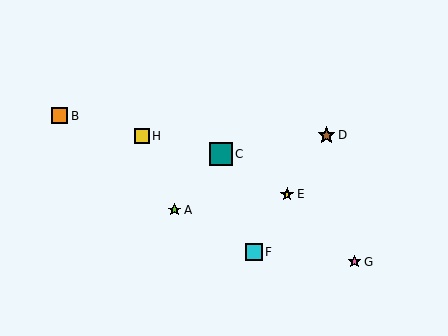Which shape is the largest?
The teal square (labeled C) is the largest.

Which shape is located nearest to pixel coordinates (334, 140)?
The brown star (labeled D) at (327, 135) is nearest to that location.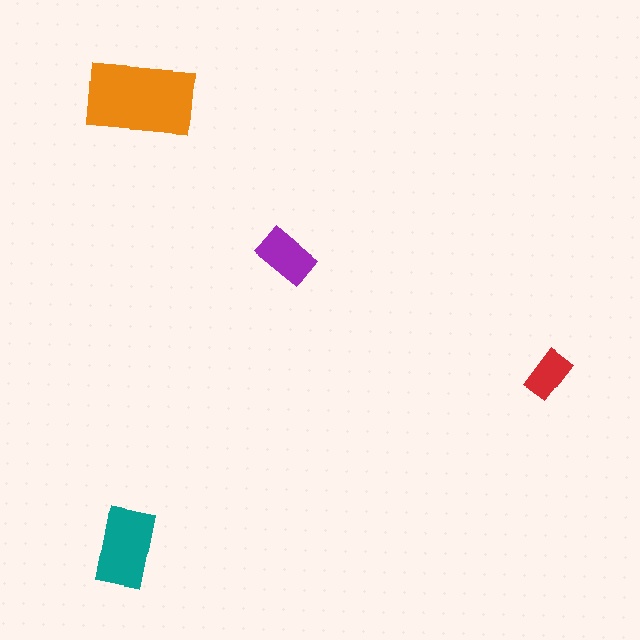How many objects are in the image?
There are 4 objects in the image.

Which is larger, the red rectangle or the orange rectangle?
The orange one.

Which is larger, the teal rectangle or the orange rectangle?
The orange one.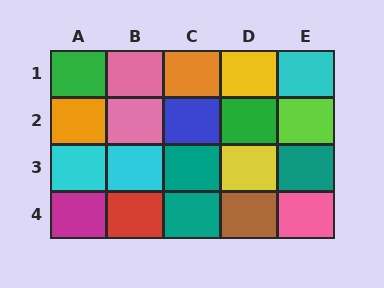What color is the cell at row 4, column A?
Magenta.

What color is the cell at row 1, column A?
Green.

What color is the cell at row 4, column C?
Teal.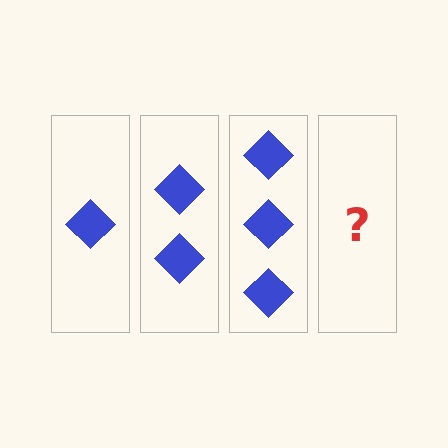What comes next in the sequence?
The next element should be 4 diamonds.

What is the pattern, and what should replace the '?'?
The pattern is that each step adds one more diamond. The '?' should be 4 diamonds.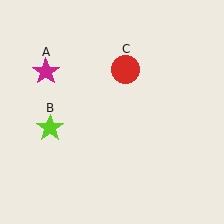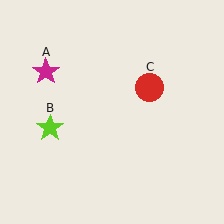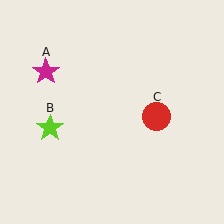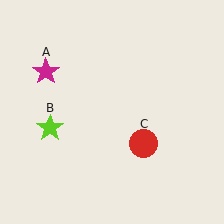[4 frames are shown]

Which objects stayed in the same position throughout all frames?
Magenta star (object A) and lime star (object B) remained stationary.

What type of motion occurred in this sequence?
The red circle (object C) rotated clockwise around the center of the scene.